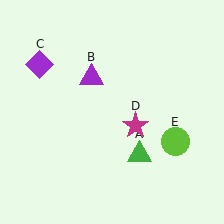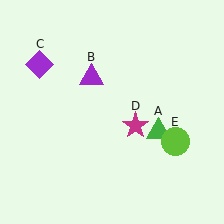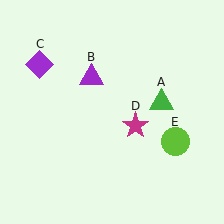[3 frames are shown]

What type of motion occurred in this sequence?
The green triangle (object A) rotated counterclockwise around the center of the scene.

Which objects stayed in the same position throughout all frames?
Purple triangle (object B) and purple diamond (object C) and magenta star (object D) and lime circle (object E) remained stationary.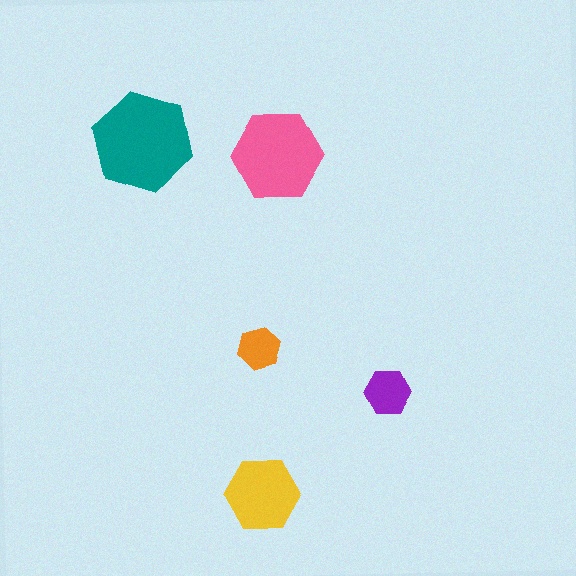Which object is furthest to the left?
The teal hexagon is leftmost.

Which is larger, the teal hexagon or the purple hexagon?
The teal one.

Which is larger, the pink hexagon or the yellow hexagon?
The pink one.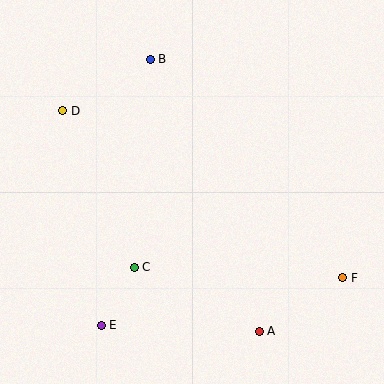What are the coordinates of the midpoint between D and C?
The midpoint between D and C is at (98, 189).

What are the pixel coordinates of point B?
Point B is at (150, 59).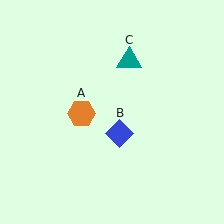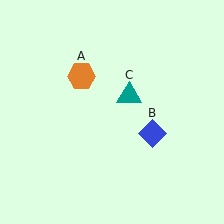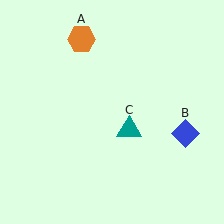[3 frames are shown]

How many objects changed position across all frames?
3 objects changed position: orange hexagon (object A), blue diamond (object B), teal triangle (object C).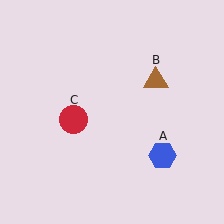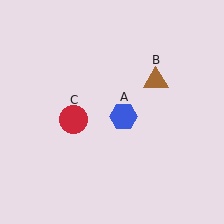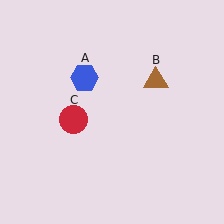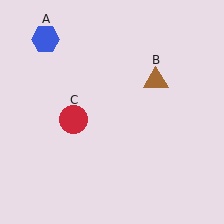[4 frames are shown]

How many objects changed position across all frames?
1 object changed position: blue hexagon (object A).